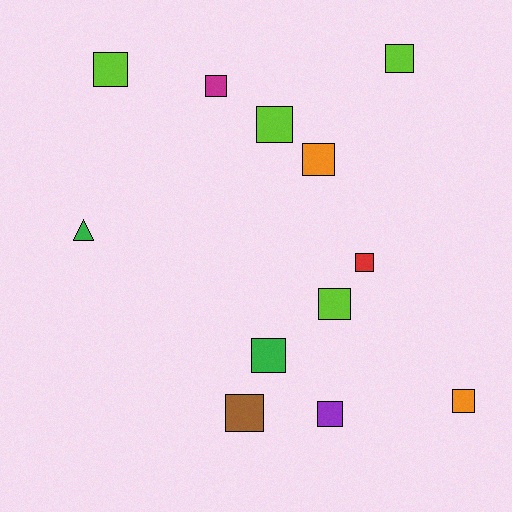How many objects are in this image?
There are 12 objects.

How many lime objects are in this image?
There are 4 lime objects.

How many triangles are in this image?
There is 1 triangle.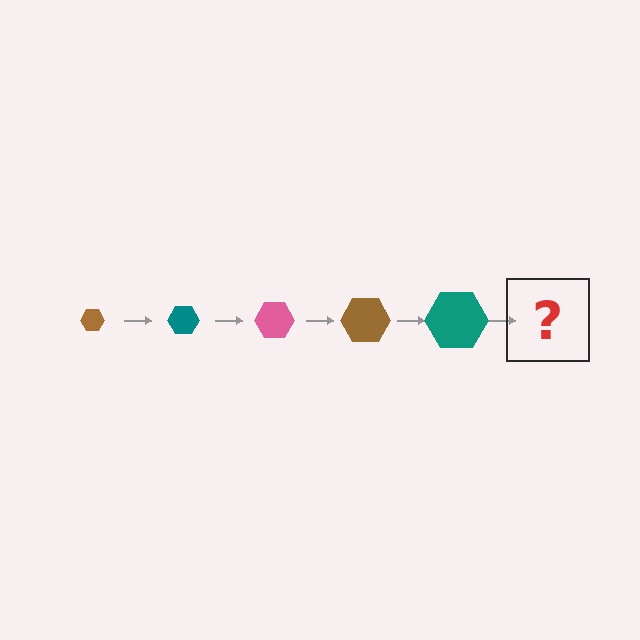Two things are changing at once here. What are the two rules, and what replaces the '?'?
The two rules are that the hexagon grows larger each step and the color cycles through brown, teal, and pink. The '?' should be a pink hexagon, larger than the previous one.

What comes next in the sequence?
The next element should be a pink hexagon, larger than the previous one.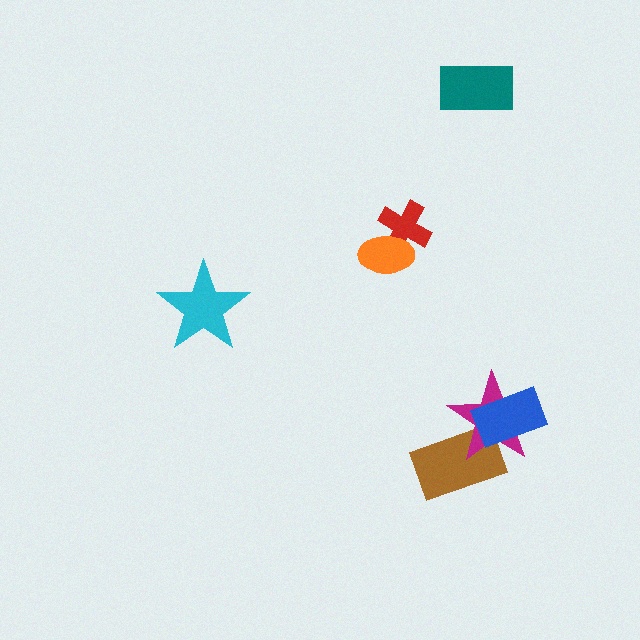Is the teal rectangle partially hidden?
No, no other shape covers it.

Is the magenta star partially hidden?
Yes, it is partially covered by another shape.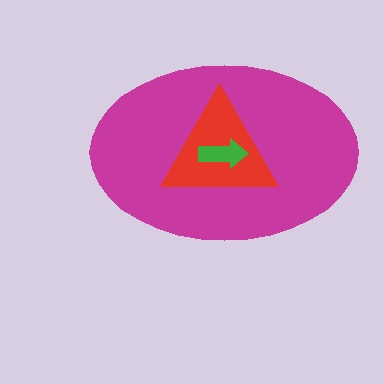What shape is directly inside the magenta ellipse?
The red triangle.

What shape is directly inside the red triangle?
The green arrow.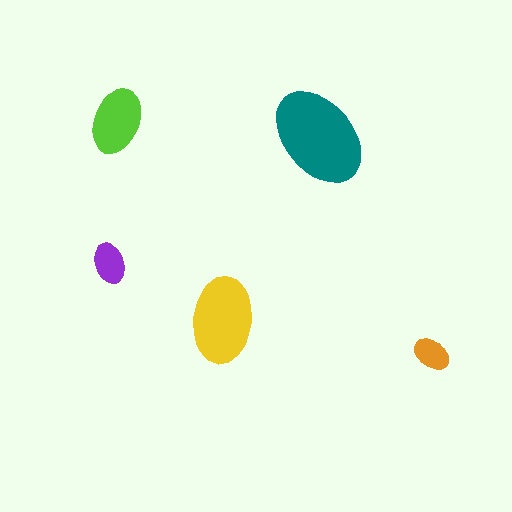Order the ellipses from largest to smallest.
the teal one, the yellow one, the lime one, the purple one, the orange one.